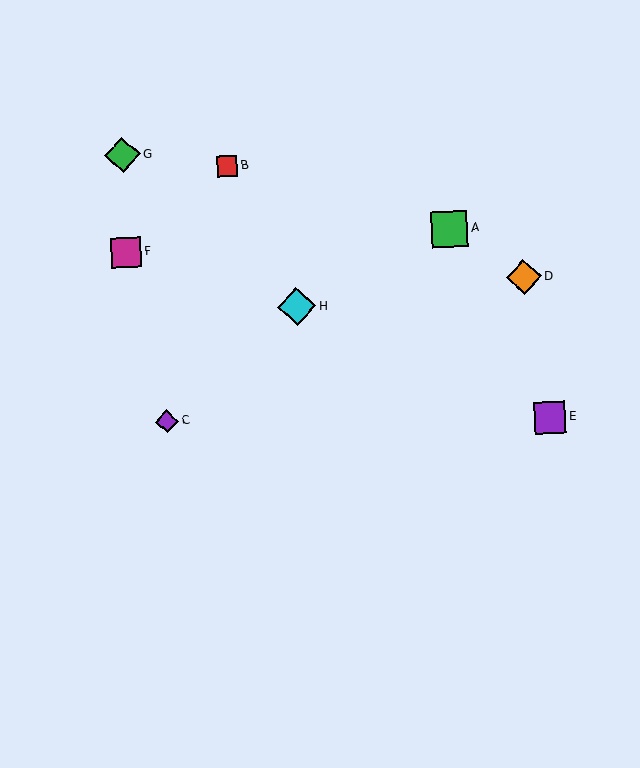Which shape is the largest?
The cyan diamond (labeled H) is the largest.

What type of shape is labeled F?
Shape F is a magenta square.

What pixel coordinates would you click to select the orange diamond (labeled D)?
Click at (524, 277) to select the orange diamond D.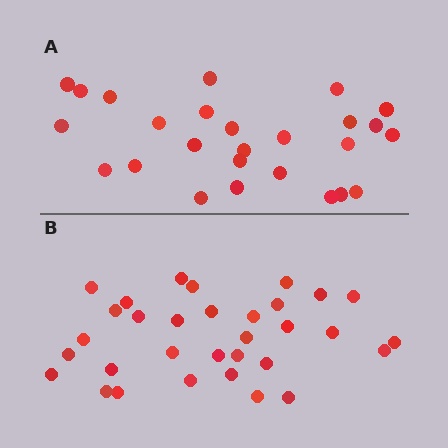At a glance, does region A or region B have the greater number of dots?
Region B (the bottom region) has more dots.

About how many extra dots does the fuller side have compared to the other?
Region B has about 6 more dots than region A.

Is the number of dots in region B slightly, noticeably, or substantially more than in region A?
Region B has only slightly more — the two regions are fairly close. The ratio is roughly 1.2 to 1.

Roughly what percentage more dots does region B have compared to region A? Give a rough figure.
About 25% more.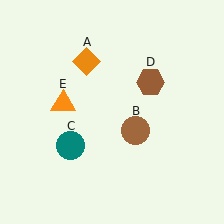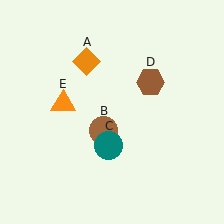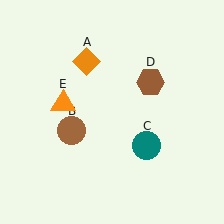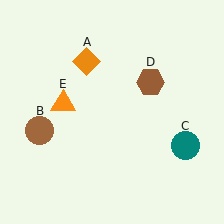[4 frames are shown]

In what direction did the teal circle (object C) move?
The teal circle (object C) moved right.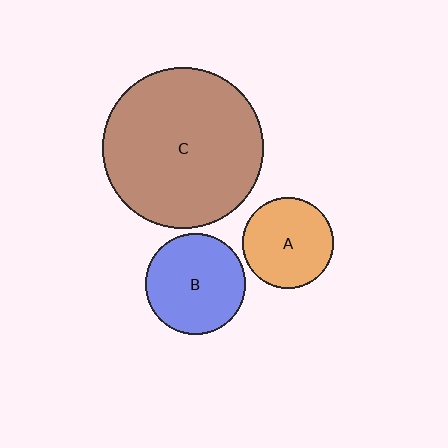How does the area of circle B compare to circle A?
Approximately 1.2 times.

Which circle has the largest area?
Circle C (brown).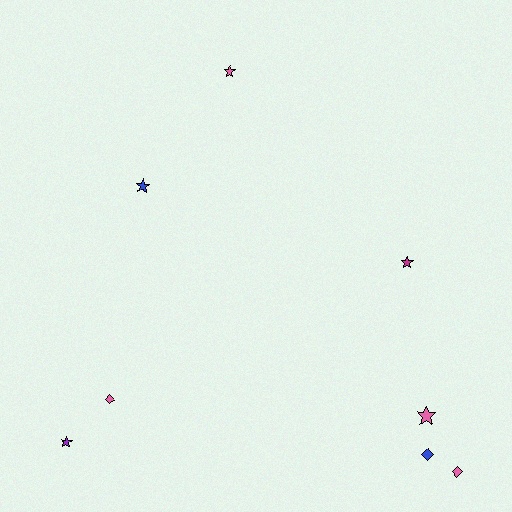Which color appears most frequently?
Pink, with 4 objects.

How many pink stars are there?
There are 2 pink stars.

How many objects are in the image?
There are 8 objects.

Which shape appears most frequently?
Star, with 5 objects.